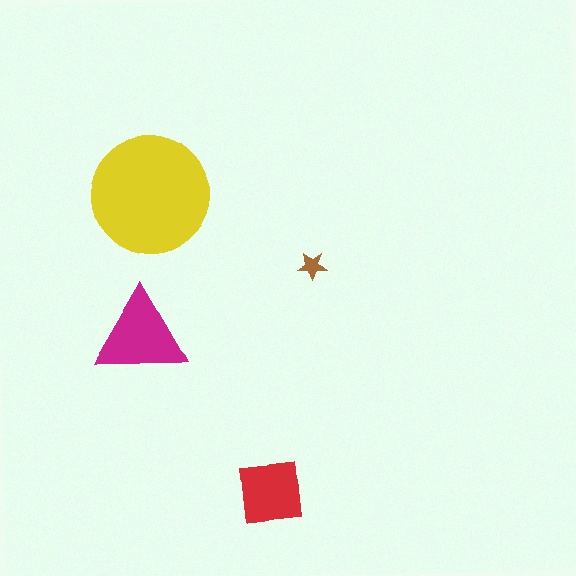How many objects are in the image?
There are 4 objects in the image.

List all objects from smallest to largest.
The brown star, the red square, the magenta triangle, the yellow circle.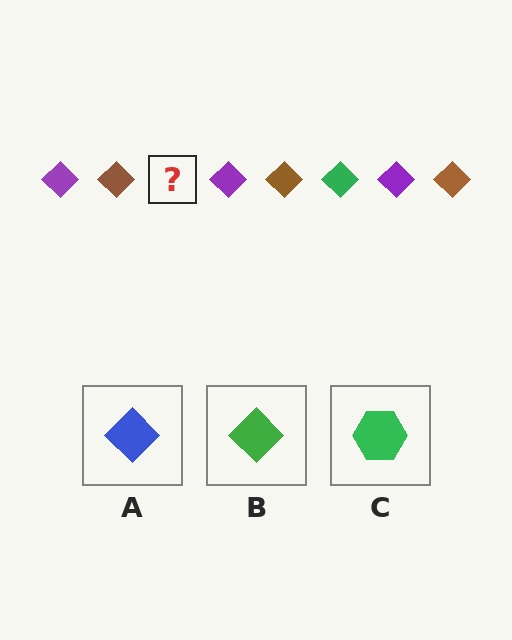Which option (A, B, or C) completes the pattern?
B.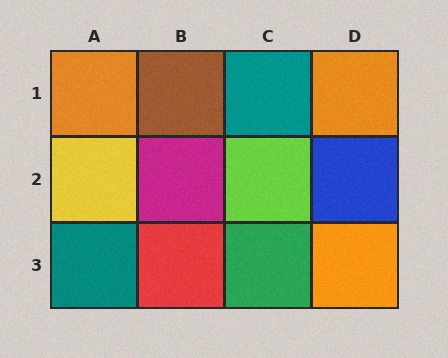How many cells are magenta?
1 cell is magenta.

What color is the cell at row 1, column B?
Brown.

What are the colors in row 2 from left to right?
Yellow, magenta, lime, blue.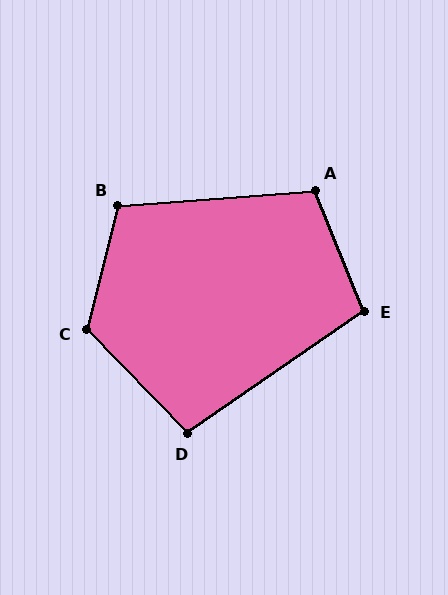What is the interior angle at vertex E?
Approximately 103 degrees (obtuse).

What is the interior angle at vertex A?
Approximately 108 degrees (obtuse).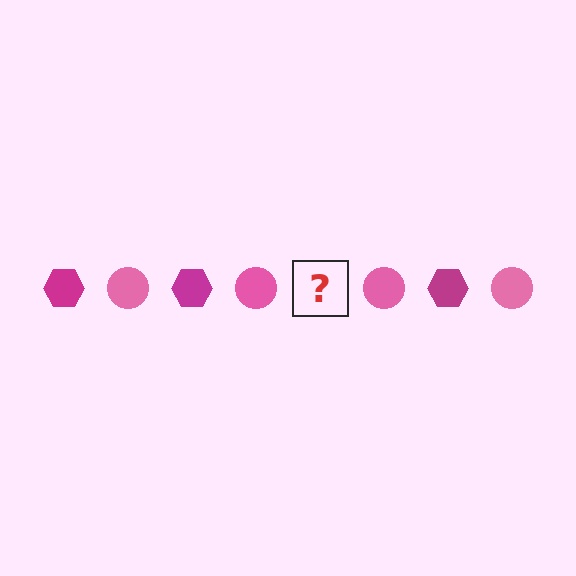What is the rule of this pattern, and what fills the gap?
The rule is that the pattern alternates between magenta hexagon and pink circle. The gap should be filled with a magenta hexagon.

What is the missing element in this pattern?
The missing element is a magenta hexagon.